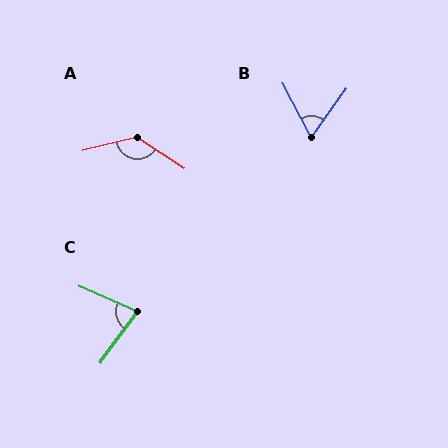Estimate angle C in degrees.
Approximately 77 degrees.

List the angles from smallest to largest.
B (63°), C (77°), A (133°).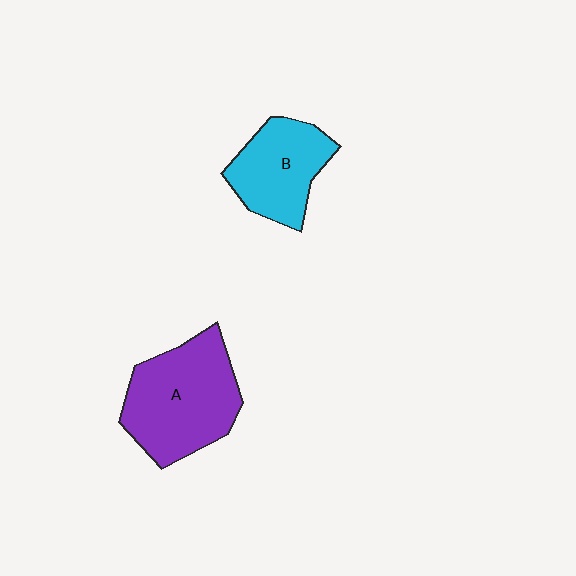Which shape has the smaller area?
Shape B (cyan).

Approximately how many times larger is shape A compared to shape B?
Approximately 1.4 times.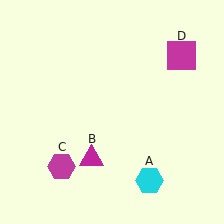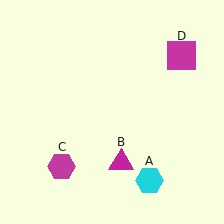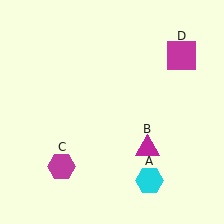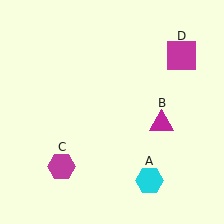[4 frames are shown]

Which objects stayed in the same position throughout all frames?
Cyan hexagon (object A) and magenta hexagon (object C) and magenta square (object D) remained stationary.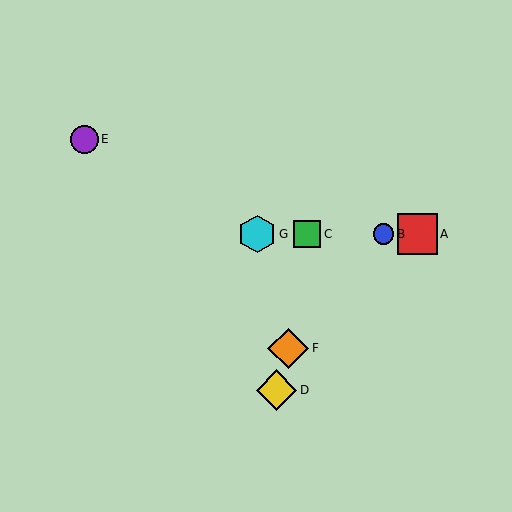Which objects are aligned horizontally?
Objects A, B, C, G are aligned horizontally.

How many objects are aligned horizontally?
4 objects (A, B, C, G) are aligned horizontally.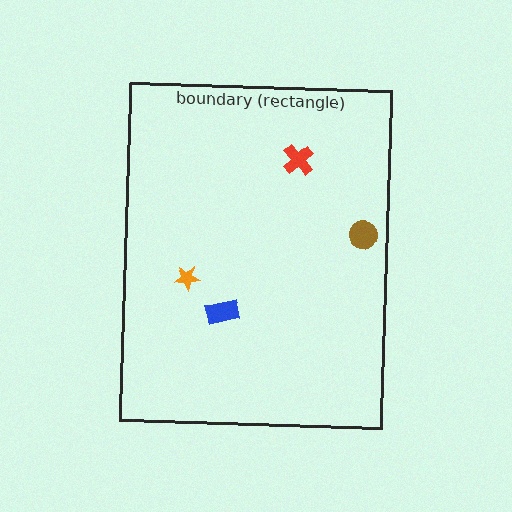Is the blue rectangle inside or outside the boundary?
Inside.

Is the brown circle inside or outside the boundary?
Inside.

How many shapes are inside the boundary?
4 inside, 0 outside.